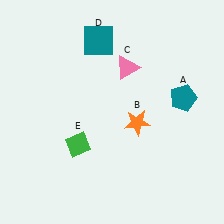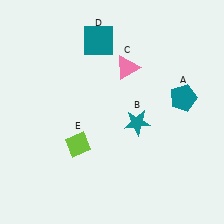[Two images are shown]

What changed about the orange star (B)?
In Image 1, B is orange. In Image 2, it changed to teal.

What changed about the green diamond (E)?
In Image 1, E is green. In Image 2, it changed to lime.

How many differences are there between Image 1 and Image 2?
There are 2 differences between the two images.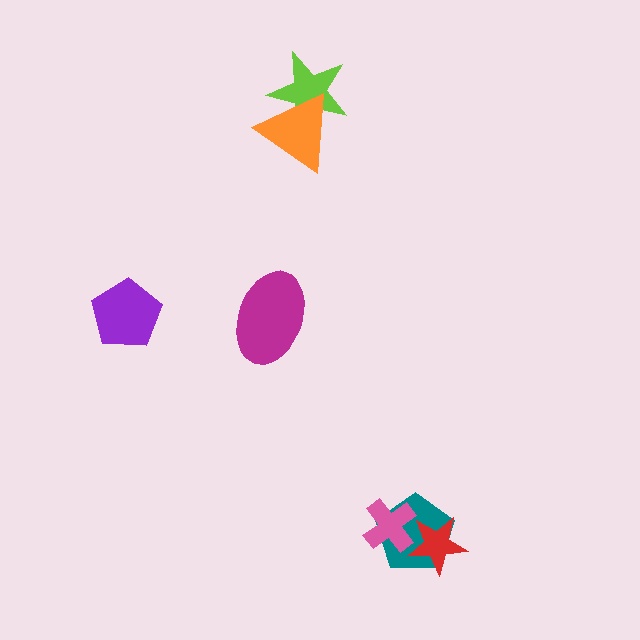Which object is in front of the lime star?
The orange triangle is in front of the lime star.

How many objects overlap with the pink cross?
2 objects overlap with the pink cross.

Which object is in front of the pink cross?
The red star is in front of the pink cross.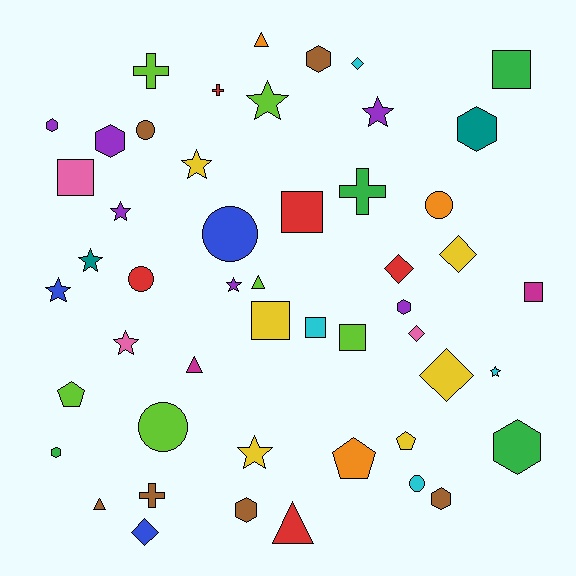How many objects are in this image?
There are 50 objects.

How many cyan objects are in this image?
There are 4 cyan objects.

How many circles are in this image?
There are 6 circles.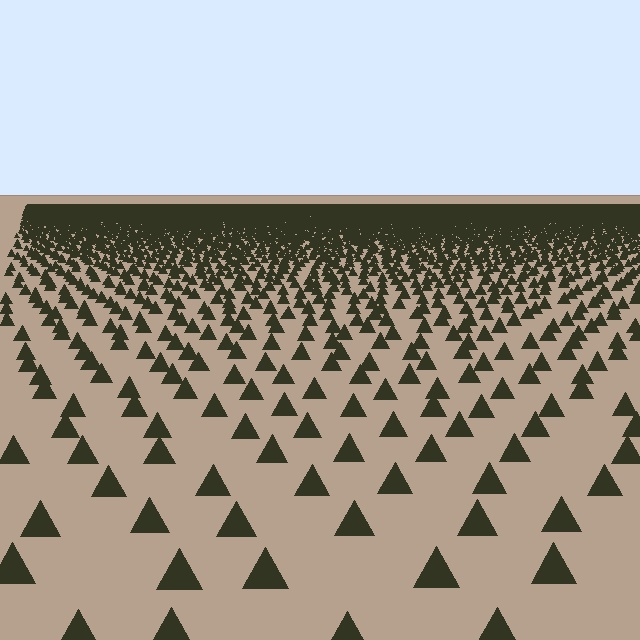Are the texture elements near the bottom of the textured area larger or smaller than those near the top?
Larger. Near the bottom, elements are closer to the viewer and appear at a bigger on-screen size.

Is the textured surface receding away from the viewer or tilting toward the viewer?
The surface is receding away from the viewer. Texture elements get smaller and denser toward the top.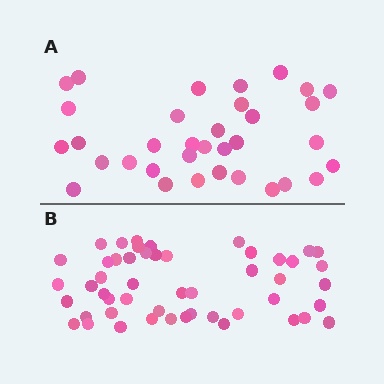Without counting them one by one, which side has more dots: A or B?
Region B (the bottom region) has more dots.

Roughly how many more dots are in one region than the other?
Region B has approximately 15 more dots than region A.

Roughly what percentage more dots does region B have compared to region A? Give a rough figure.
About 45% more.